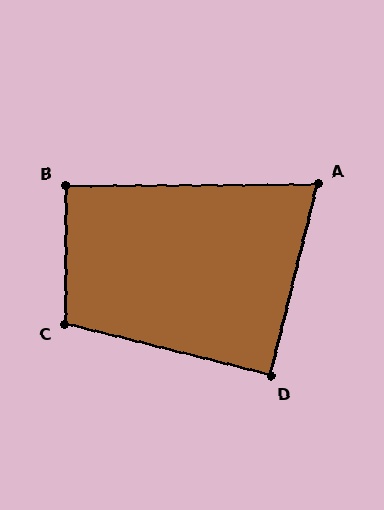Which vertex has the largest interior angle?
C, at approximately 104 degrees.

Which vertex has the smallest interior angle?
A, at approximately 76 degrees.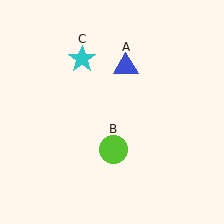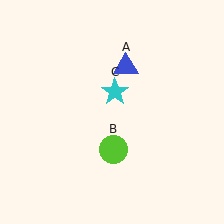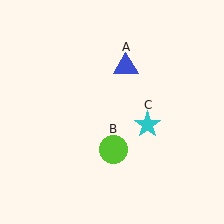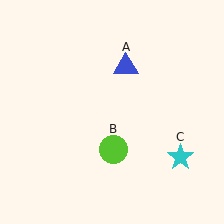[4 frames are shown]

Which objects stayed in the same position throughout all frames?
Blue triangle (object A) and lime circle (object B) remained stationary.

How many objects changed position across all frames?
1 object changed position: cyan star (object C).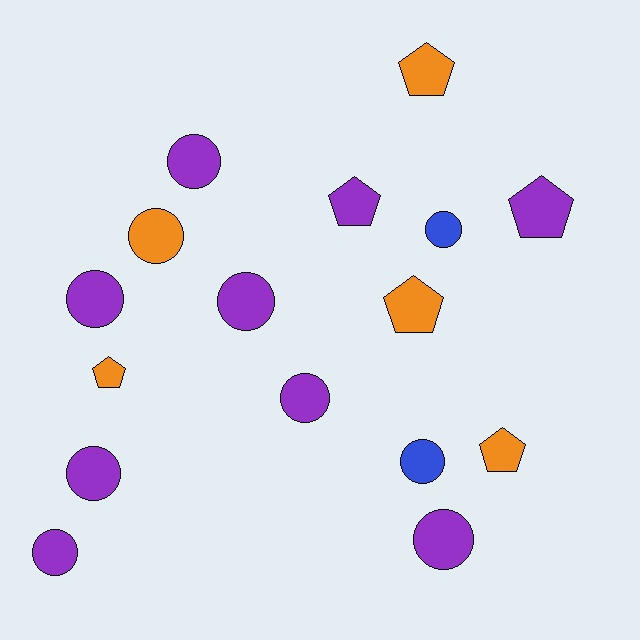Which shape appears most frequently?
Circle, with 10 objects.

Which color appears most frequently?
Purple, with 9 objects.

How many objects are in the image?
There are 16 objects.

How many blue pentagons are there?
There are no blue pentagons.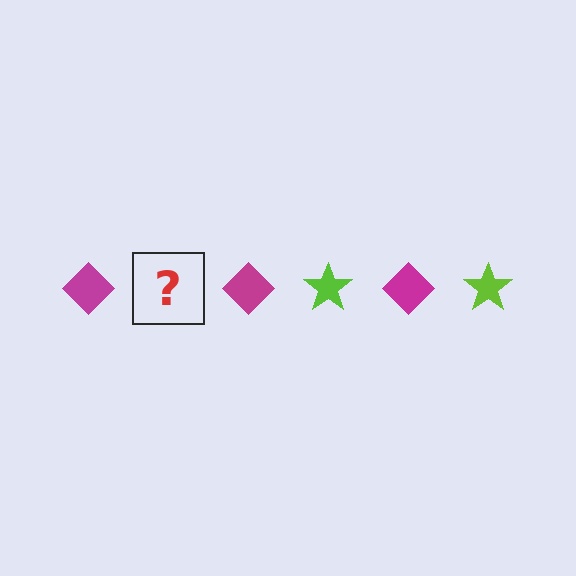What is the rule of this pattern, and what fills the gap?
The rule is that the pattern alternates between magenta diamond and lime star. The gap should be filled with a lime star.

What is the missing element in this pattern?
The missing element is a lime star.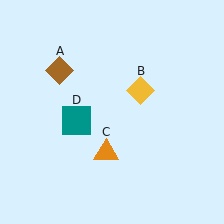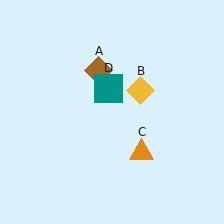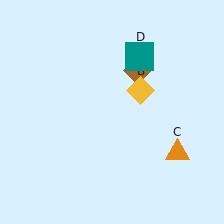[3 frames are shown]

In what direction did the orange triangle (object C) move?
The orange triangle (object C) moved right.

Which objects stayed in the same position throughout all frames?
Yellow diamond (object B) remained stationary.